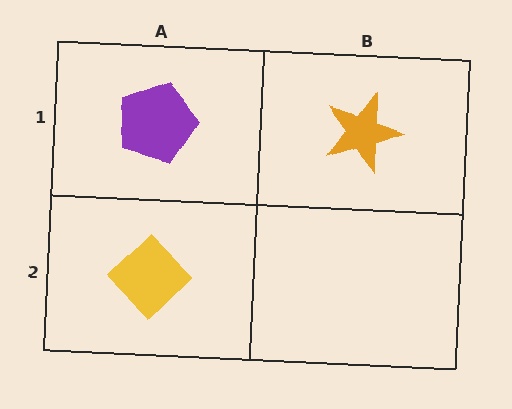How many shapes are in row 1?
2 shapes.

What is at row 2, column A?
A yellow diamond.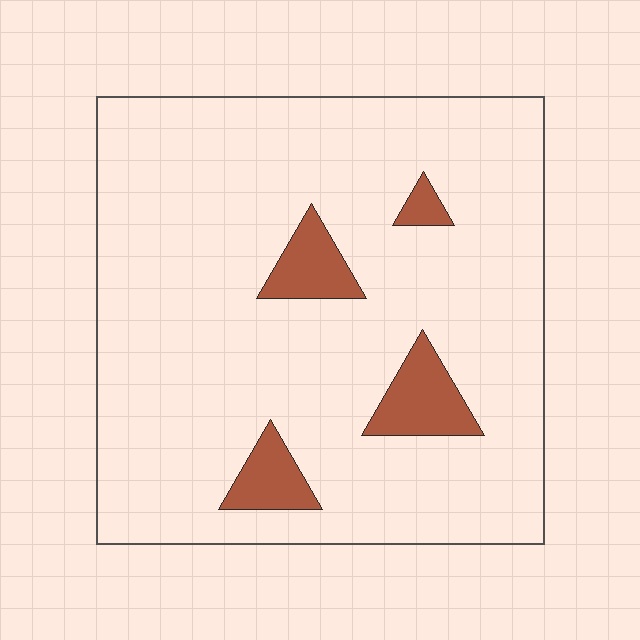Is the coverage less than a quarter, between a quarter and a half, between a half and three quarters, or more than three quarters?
Less than a quarter.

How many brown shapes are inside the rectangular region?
4.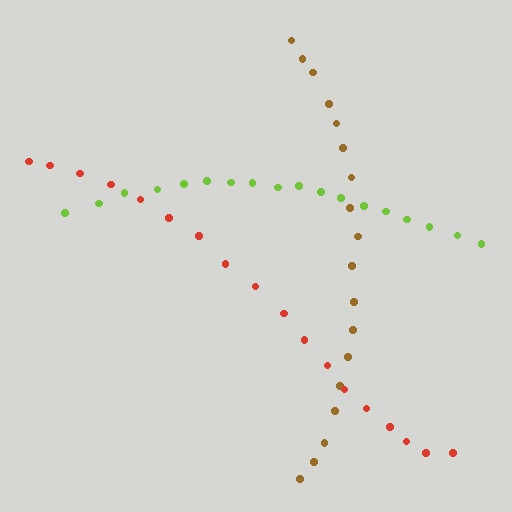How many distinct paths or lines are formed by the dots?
There are 3 distinct paths.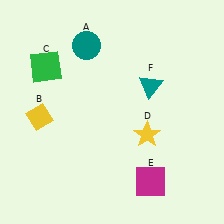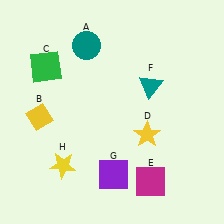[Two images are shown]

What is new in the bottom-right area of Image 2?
A purple square (G) was added in the bottom-right area of Image 2.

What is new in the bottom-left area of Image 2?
A yellow star (H) was added in the bottom-left area of Image 2.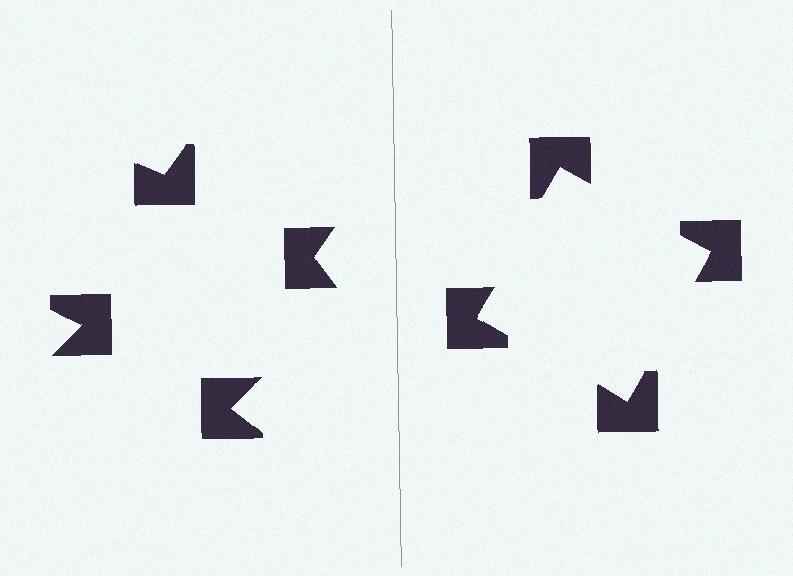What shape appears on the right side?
An illusory square.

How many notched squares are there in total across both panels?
8 — 4 on each side.